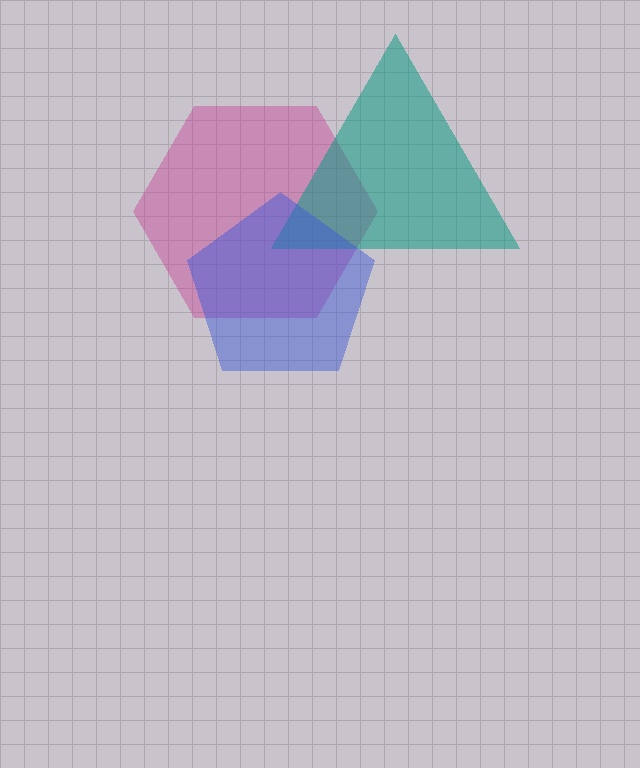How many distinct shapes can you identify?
There are 3 distinct shapes: a magenta hexagon, a teal triangle, a blue pentagon.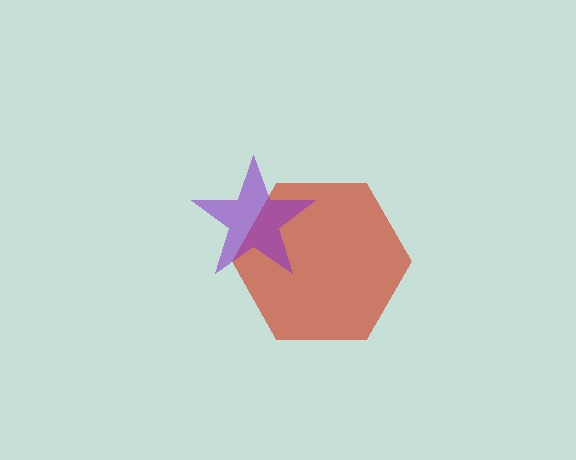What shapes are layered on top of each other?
The layered shapes are: a red hexagon, a purple star.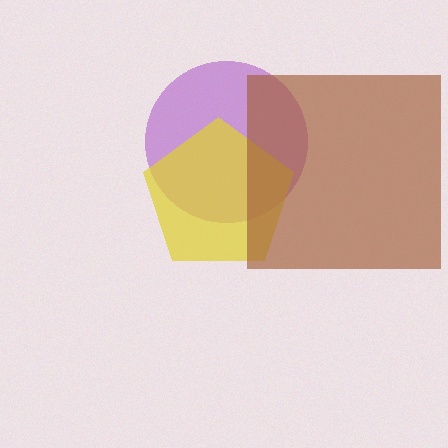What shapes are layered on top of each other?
The layered shapes are: a purple circle, a yellow pentagon, a brown square.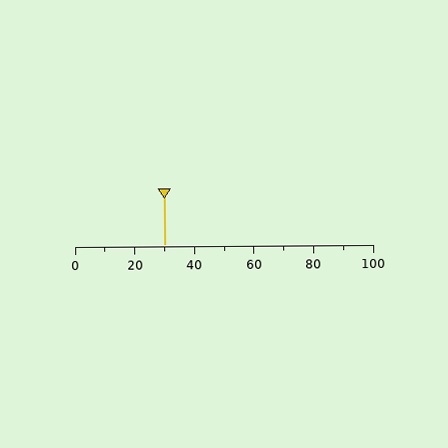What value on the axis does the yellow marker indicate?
The marker indicates approximately 30.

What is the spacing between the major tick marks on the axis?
The major ticks are spaced 20 apart.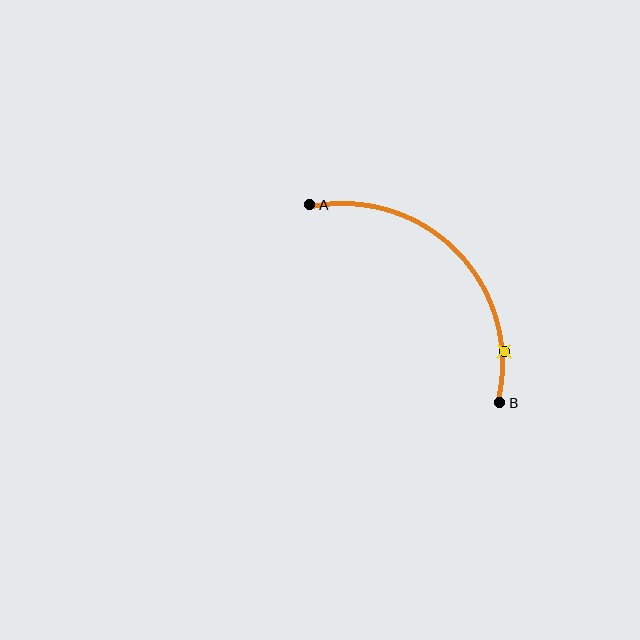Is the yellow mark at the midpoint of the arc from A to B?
No. The yellow mark lies on the arc but is closer to endpoint B. The arc midpoint would be at the point on the curve equidistant along the arc from both A and B.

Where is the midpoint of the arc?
The arc midpoint is the point on the curve farthest from the straight line joining A and B. It sits above and to the right of that line.